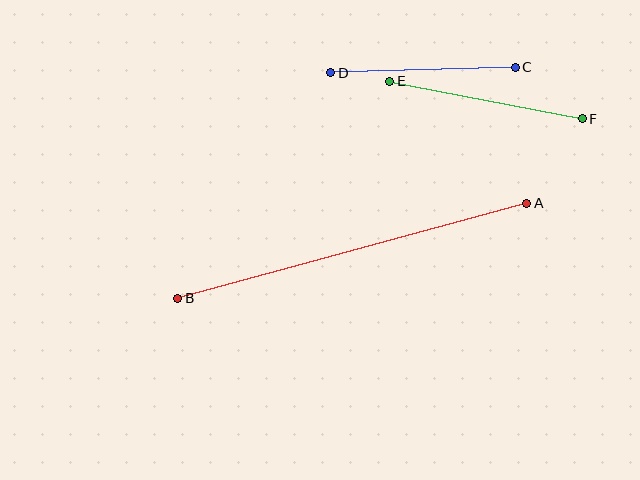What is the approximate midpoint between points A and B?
The midpoint is at approximately (352, 251) pixels.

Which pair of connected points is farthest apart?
Points A and B are farthest apart.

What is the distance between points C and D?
The distance is approximately 184 pixels.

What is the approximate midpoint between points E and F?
The midpoint is at approximately (486, 100) pixels.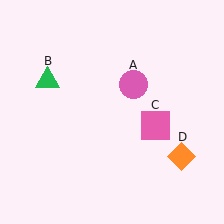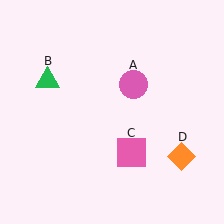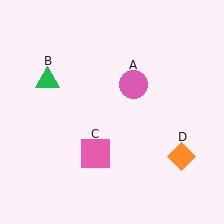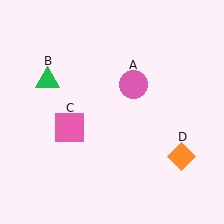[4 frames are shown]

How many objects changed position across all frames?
1 object changed position: pink square (object C).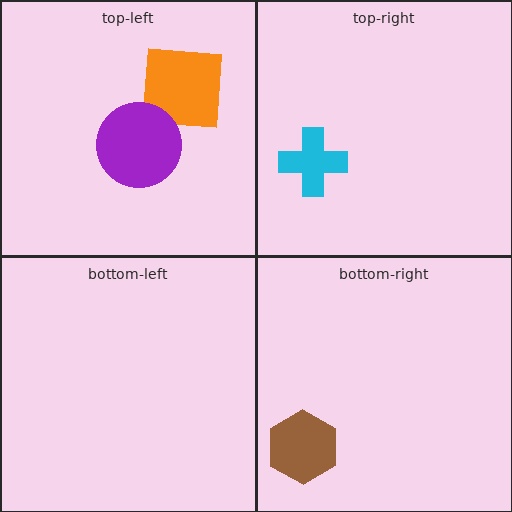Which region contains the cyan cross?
The top-right region.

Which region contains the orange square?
The top-left region.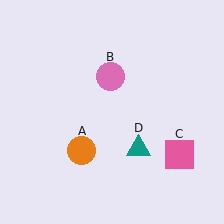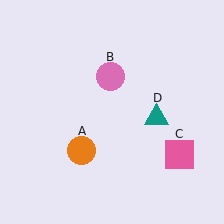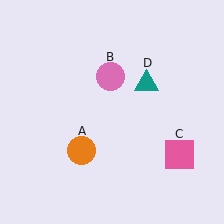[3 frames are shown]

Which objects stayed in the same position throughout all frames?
Orange circle (object A) and pink circle (object B) and pink square (object C) remained stationary.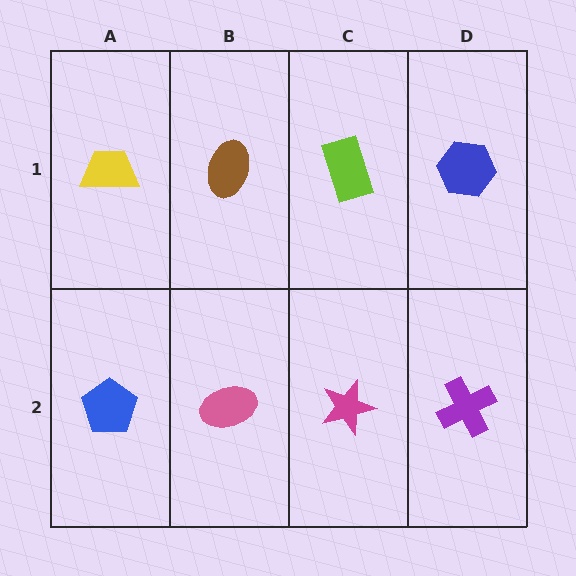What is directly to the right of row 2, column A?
A pink ellipse.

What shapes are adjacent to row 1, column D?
A purple cross (row 2, column D), a lime rectangle (row 1, column C).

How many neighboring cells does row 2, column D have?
2.